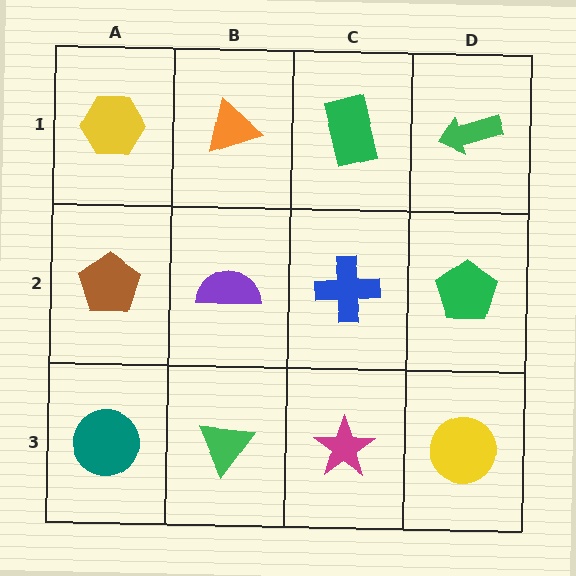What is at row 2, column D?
A green pentagon.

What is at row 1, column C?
A green rectangle.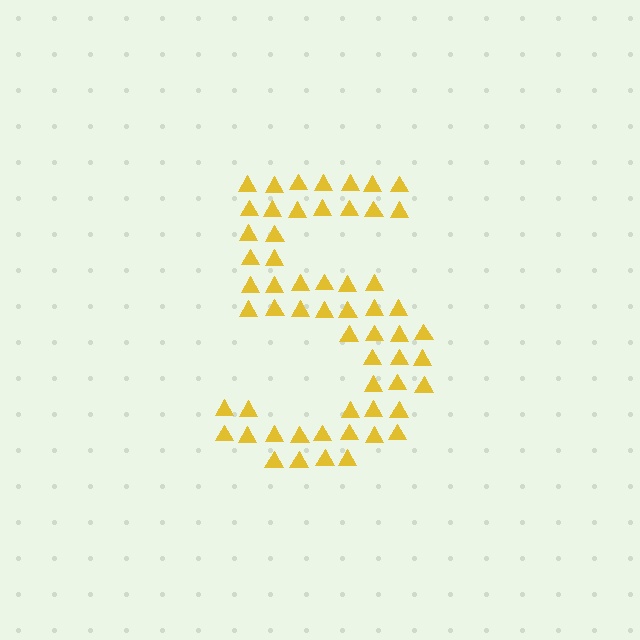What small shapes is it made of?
It is made of small triangles.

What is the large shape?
The large shape is the digit 5.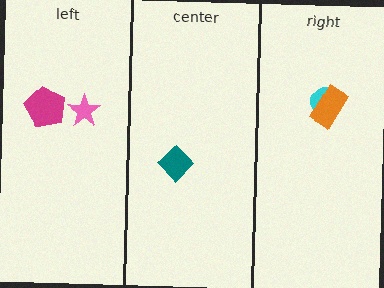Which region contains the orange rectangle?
The right region.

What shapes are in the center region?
The teal diamond.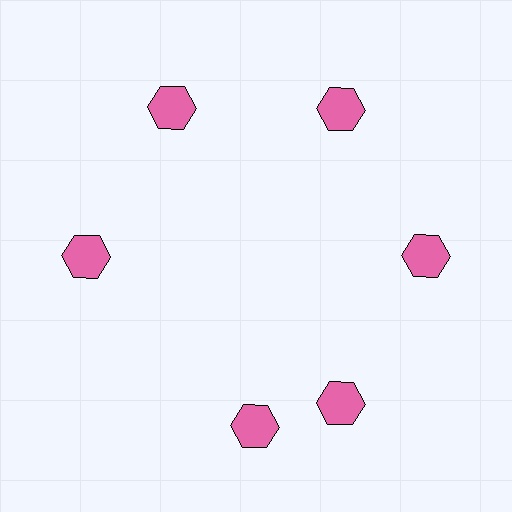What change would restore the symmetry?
The symmetry would be restored by rotating it back into even spacing with its neighbors so that all 6 hexagons sit at equal angles and equal distance from the center.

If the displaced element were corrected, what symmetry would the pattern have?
It would have 6-fold rotational symmetry — the pattern would map onto itself every 60 degrees.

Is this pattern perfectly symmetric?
No. The 6 pink hexagons are arranged in a ring, but one element near the 7 o'clock position is rotated out of alignment along the ring, breaking the 6-fold rotational symmetry.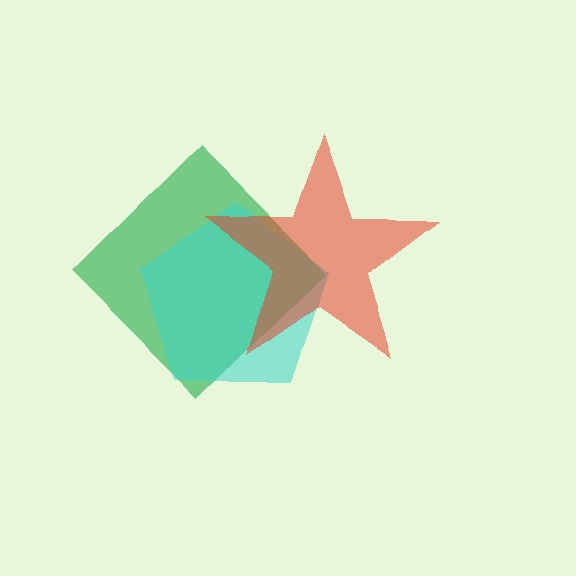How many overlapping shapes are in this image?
There are 3 overlapping shapes in the image.